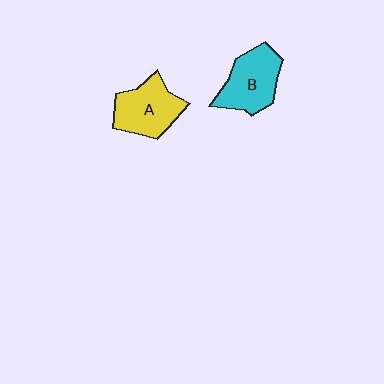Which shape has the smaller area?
Shape A (yellow).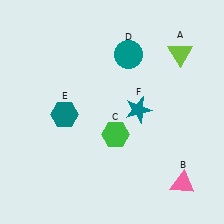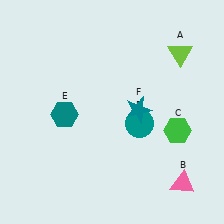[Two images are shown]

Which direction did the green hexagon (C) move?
The green hexagon (C) moved right.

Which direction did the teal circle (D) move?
The teal circle (D) moved down.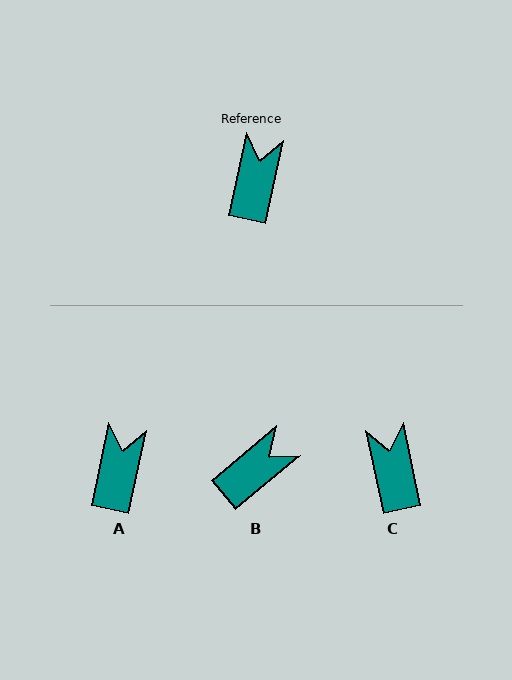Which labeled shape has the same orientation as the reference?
A.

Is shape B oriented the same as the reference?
No, it is off by about 38 degrees.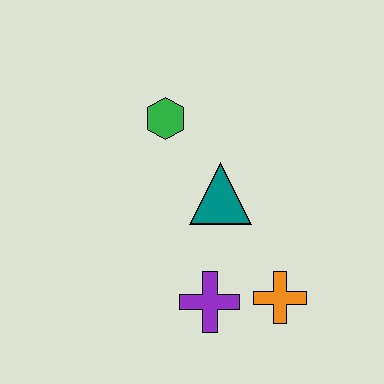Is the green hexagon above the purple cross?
Yes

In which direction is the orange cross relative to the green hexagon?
The orange cross is below the green hexagon.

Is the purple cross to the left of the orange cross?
Yes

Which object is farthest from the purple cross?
The green hexagon is farthest from the purple cross.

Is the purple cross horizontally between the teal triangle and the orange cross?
No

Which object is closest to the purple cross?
The orange cross is closest to the purple cross.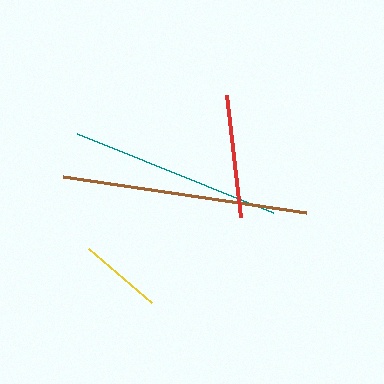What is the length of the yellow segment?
The yellow segment is approximately 83 pixels long.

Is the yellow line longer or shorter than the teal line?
The teal line is longer than the yellow line.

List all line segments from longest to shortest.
From longest to shortest: brown, teal, red, yellow.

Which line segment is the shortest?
The yellow line is the shortest at approximately 83 pixels.